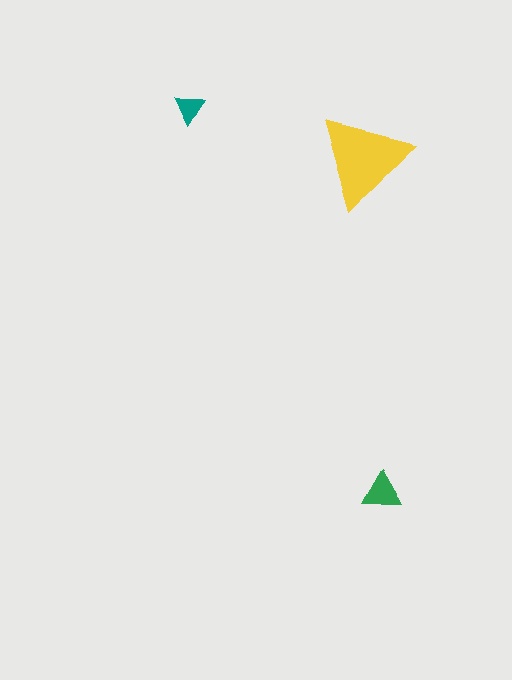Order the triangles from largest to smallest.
the yellow one, the green one, the teal one.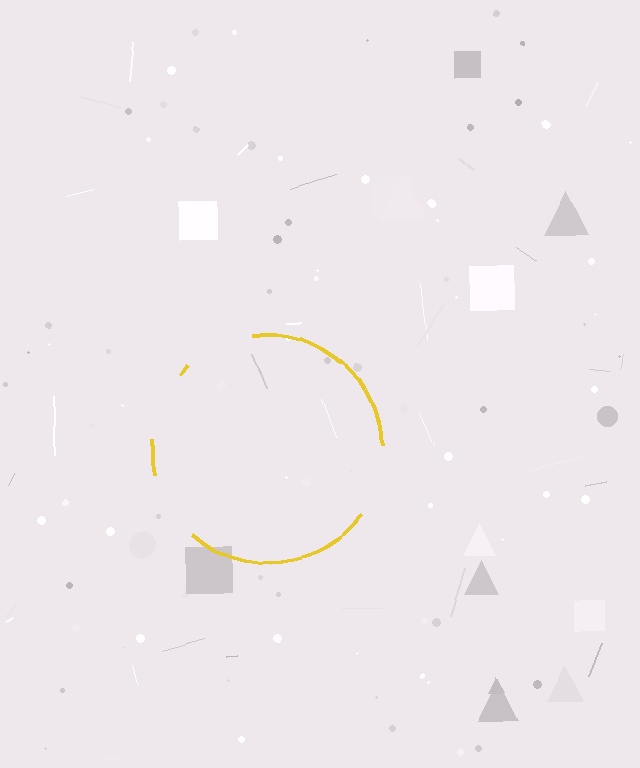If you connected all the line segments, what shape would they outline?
They would outline a circle.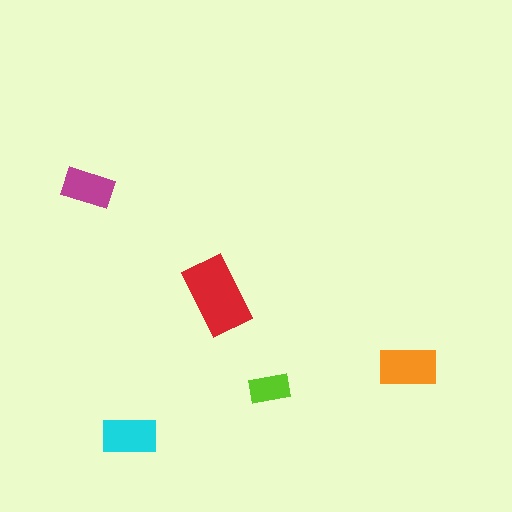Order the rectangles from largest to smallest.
the red one, the orange one, the cyan one, the magenta one, the lime one.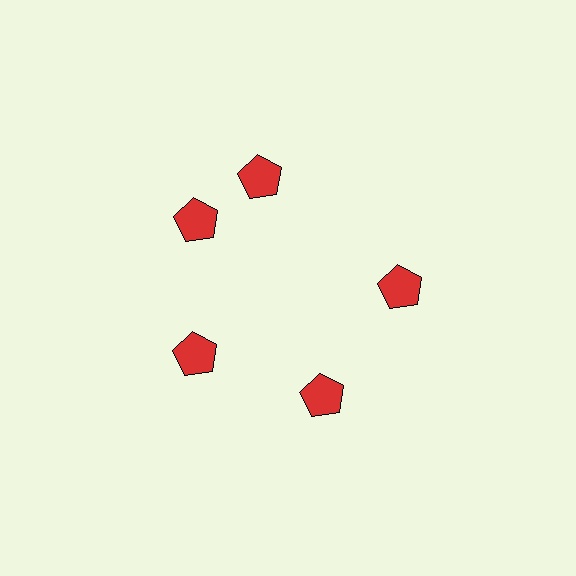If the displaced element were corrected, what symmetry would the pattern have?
It would have 5-fold rotational symmetry — the pattern would map onto itself every 72 degrees.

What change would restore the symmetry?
The symmetry would be restored by rotating it back into even spacing with its neighbors so that all 5 pentagons sit at equal angles and equal distance from the center.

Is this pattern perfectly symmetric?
No. The 5 red pentagons are arranged in a ring, but one element near the 1 o'clock position is rotated out of alignment along the ring, breaking the 5-fold rotational symmetry.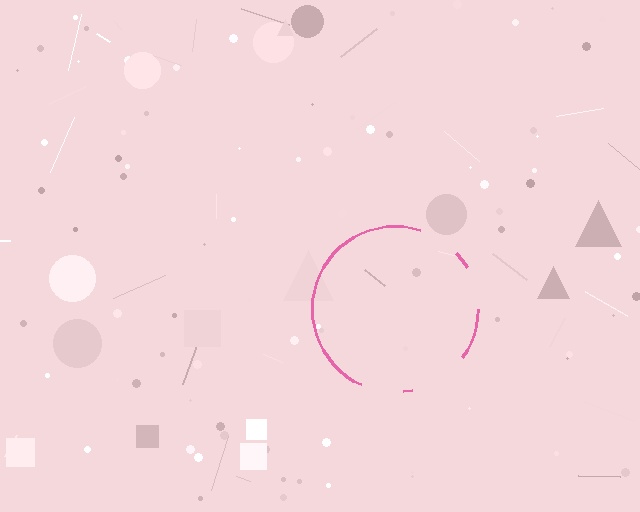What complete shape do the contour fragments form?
The contour fragments form a circle.